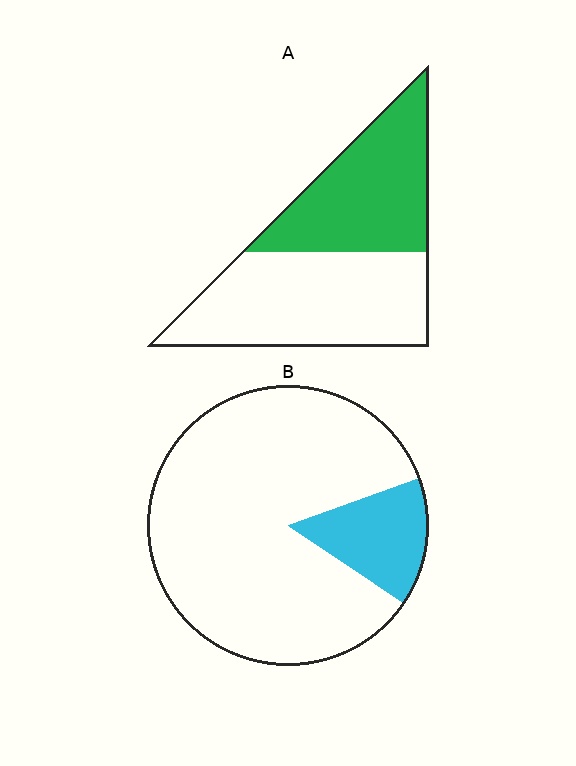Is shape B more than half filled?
No.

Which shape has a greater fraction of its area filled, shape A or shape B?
Shape A.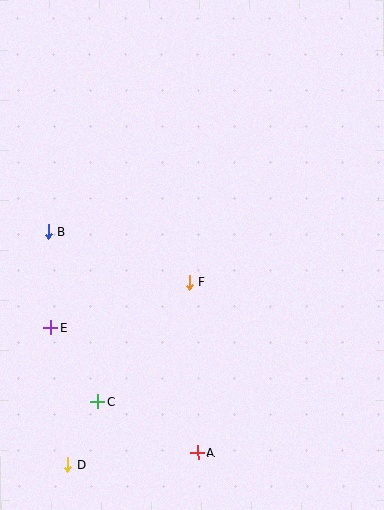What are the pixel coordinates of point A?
Point A is at (198, 453).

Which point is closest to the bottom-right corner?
Point A is closest to the bottom-right corner.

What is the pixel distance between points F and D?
The distance between F and D is 220 pixels.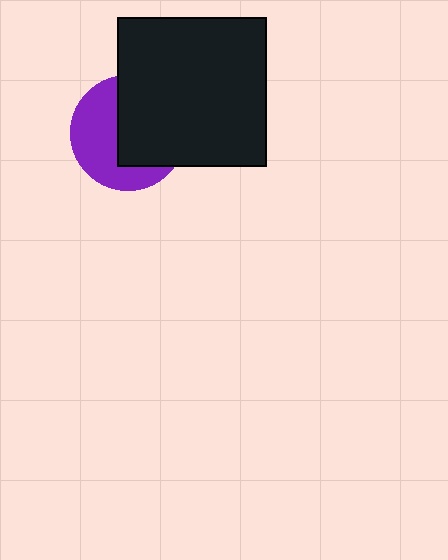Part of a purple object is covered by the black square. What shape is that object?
It is a circle.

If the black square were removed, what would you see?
You would see the complete purple circle.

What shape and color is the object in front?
The object in front is a black square.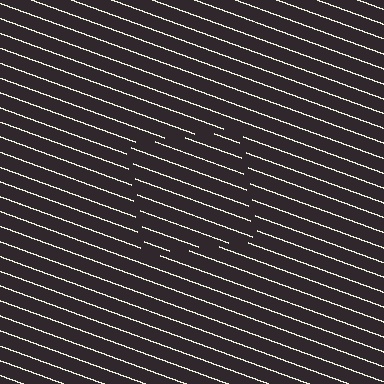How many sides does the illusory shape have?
4 sides — the line-ends trace a square.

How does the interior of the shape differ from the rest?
The interior of the shape contains the same grating, shifted by half a period — the contour is defined by the phase discontinuity where line-ends from the inner and outer gratings abut.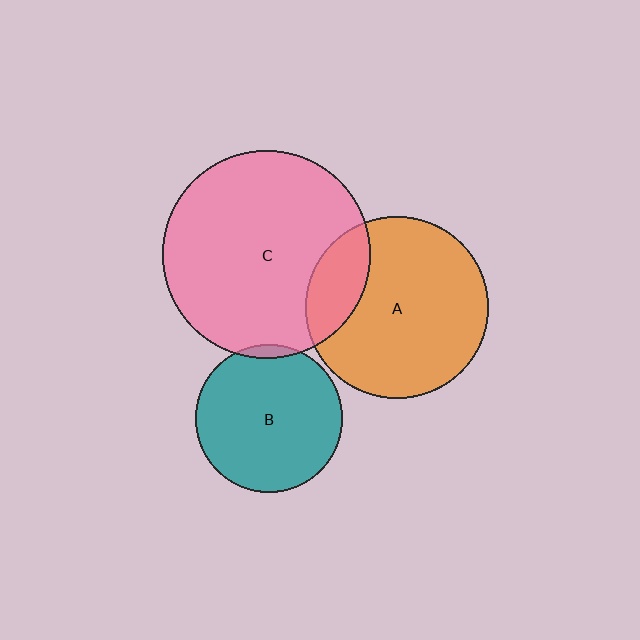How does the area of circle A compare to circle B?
Approximately 1.5 times.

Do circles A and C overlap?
Yes.